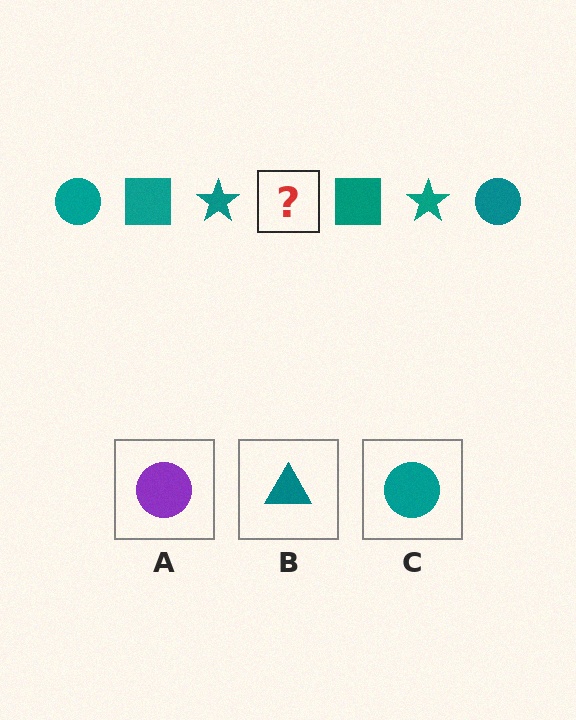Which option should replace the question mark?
Option C.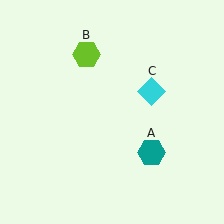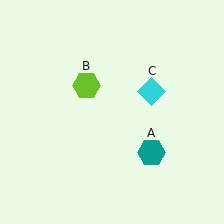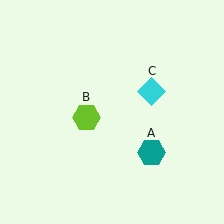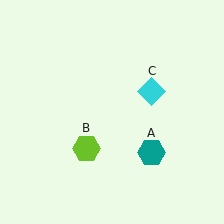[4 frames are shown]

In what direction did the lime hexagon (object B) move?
The lime hexagon (object B) moved down.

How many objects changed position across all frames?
1 object changed position: lime hexagon (object B).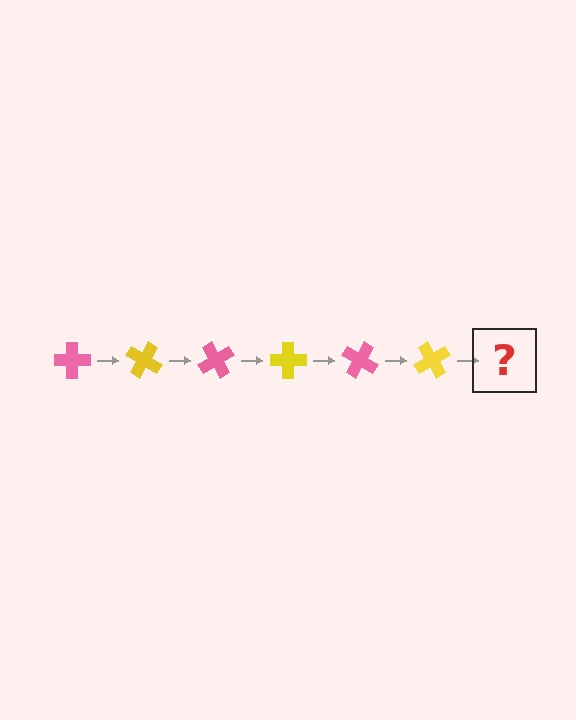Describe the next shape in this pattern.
It should be a pink cross, rotated 180 degrees from the start.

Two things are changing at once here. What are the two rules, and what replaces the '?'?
The two rules are that it rotates 30 degrees each step and the color cycles through pink and yellow. The '?' should be a pink cross, rotated 180 degrees from the start.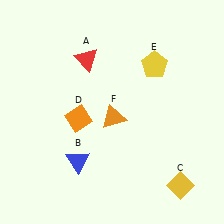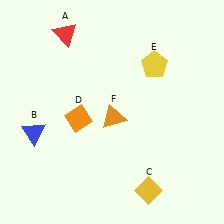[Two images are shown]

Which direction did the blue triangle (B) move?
The blue triangle (B) moved left.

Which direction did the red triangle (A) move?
The red triangle (A) moved up.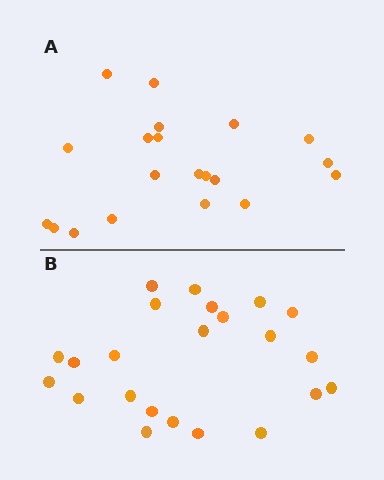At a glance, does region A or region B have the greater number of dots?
Region B (the bottom region) has more dots.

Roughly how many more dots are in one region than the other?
Region B has just a few more — roughly 2 or 3 more dots than region A.